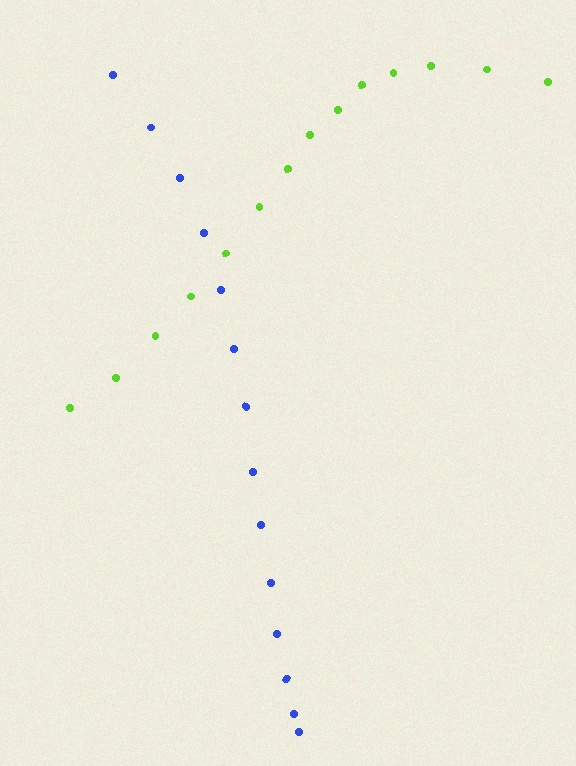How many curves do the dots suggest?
There are 2 distinct paths.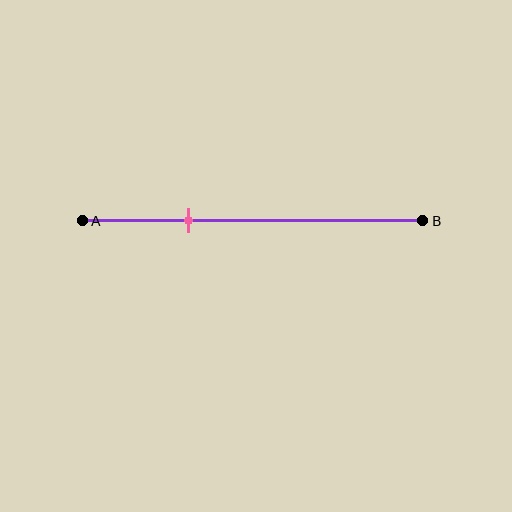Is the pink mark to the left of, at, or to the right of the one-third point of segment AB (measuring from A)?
The pink mark is approximately at the one-third point of segment AB.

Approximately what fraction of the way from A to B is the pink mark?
The pink mark is approximately 30% of the way from A to B.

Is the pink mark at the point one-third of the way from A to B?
Yes, the mark is approximately at the one-third point.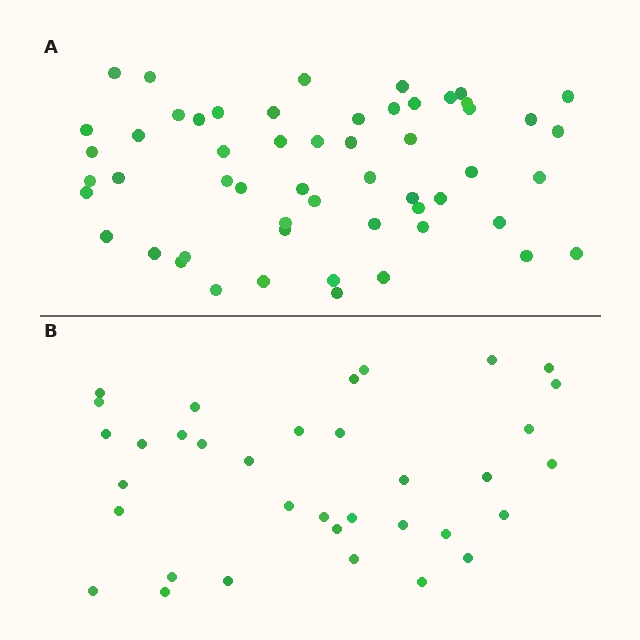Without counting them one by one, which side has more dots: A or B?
Region A (the top region) has more dots.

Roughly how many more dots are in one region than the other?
Region A has approximately 20 more dots than region B.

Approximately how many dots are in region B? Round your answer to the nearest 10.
About 40 dots. (The exact count is 35, which rounds to 40.)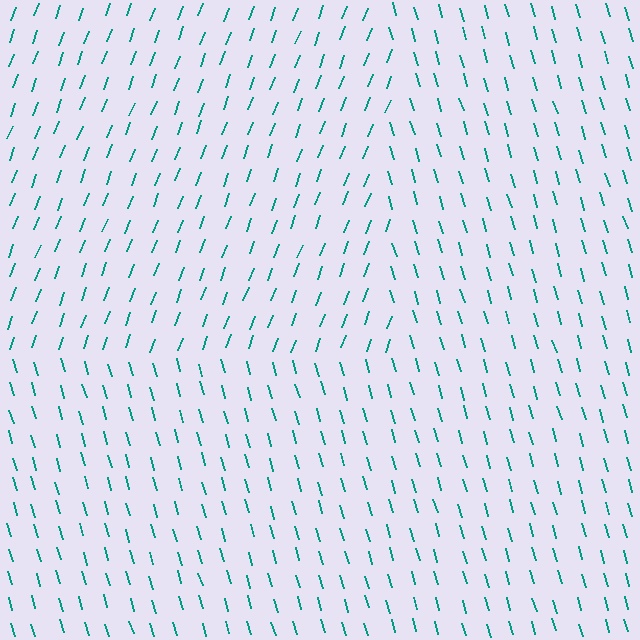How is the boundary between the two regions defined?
The boundary is defined purely by a change in line orientation (approximately 36 degrees difference). All lines are the same color and thickness.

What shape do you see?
I see a rectangle.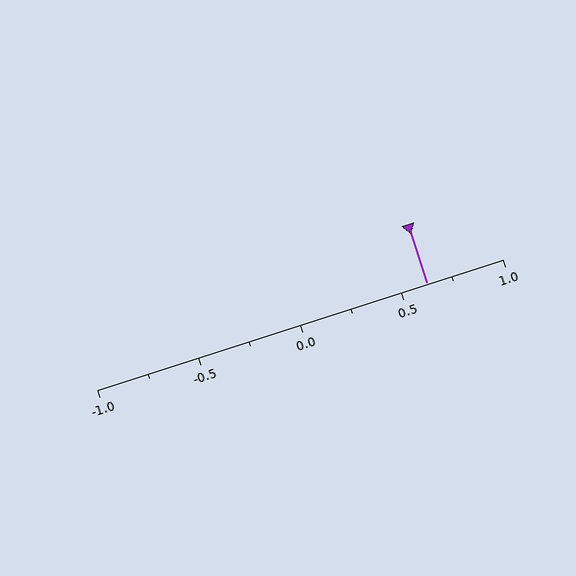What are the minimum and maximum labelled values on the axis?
The axis runs from -1.0 to 1.0.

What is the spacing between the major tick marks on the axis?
The major ticks are spaced 0.5 apart.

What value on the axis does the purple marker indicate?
The marker indicates approximately 0.62.